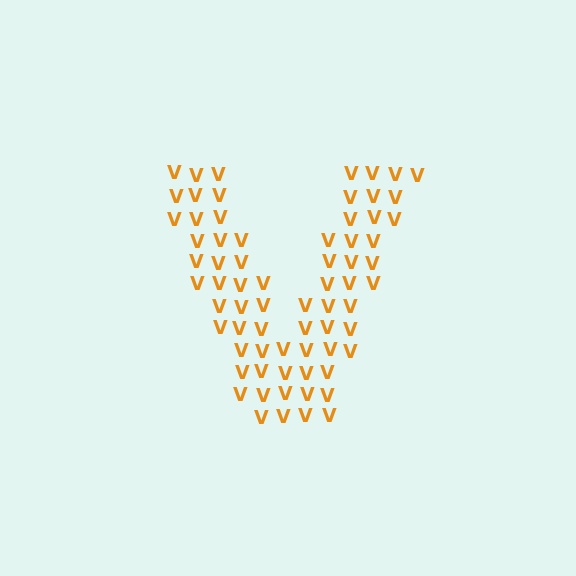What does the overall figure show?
The overall figure shows the letter V.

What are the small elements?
The small elements are letter V's.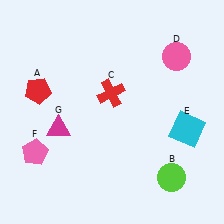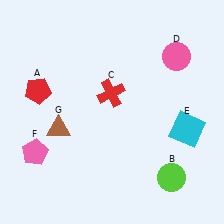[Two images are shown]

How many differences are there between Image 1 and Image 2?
There is 1 difference between the two images.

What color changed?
The triangle (G) changed from magenta in Image 1 to brown in Image 2.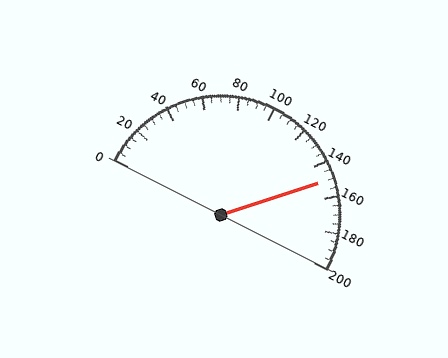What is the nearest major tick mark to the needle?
The nearest major tick mark is 160.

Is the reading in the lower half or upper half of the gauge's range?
The reading is in the upper half of the range (0 to 200).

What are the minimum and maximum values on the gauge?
The gauge ranges from 0 to 200.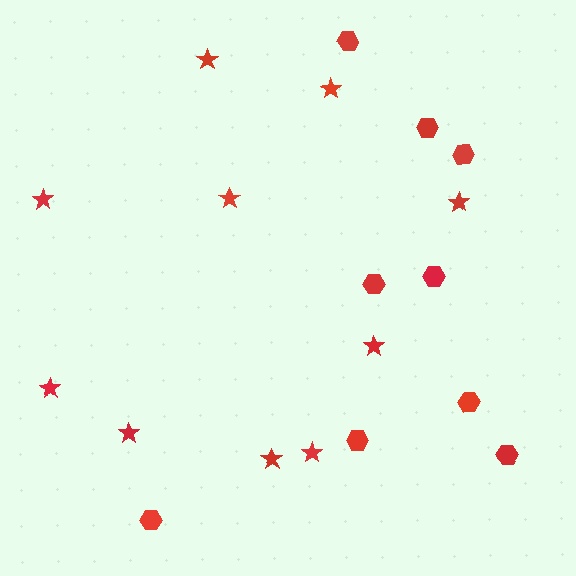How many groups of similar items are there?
There are 2 groups: one group of hexagons (9) and one group of stars (10).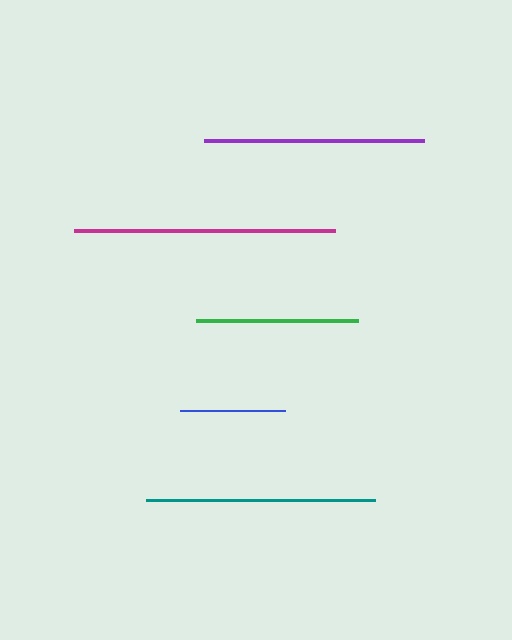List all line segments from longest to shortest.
From longest to shortest: magenta, teal, purple, green, blue.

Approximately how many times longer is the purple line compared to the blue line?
The purple line is approximately 2.1 times the length of the blue line.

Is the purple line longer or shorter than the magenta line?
The magenta line is longer than the purple line.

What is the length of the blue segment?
The blue segment is approximately 105 pixels long.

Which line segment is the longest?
The magenta line is the longest at approximately 262 pixels.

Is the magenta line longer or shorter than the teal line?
The magenta line is longer than the teal line.